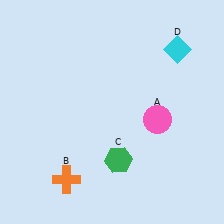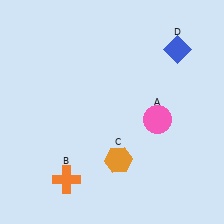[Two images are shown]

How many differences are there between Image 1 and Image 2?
There are 2 differences between the two images.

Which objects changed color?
C changed from green to orange. D changed from cyan to blue.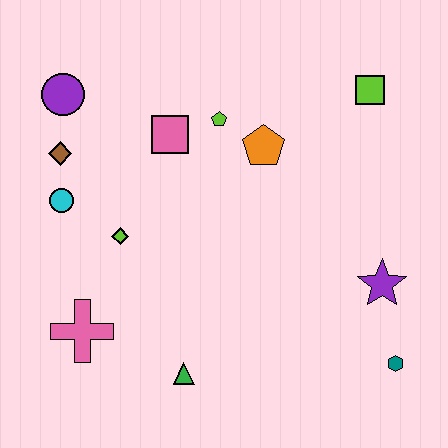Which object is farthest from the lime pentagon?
The teal hexagon is farthest from the lime pentagon.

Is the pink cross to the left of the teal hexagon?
Yes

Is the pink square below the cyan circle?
No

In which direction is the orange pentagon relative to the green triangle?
The orange pentagon is above the green triangle.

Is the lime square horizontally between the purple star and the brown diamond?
Yes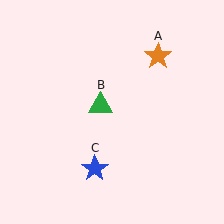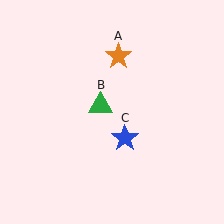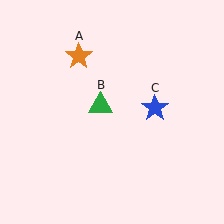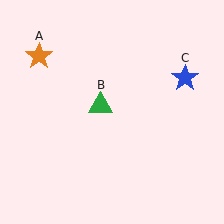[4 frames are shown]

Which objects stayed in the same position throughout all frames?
Green triangle (object B) remained stationary.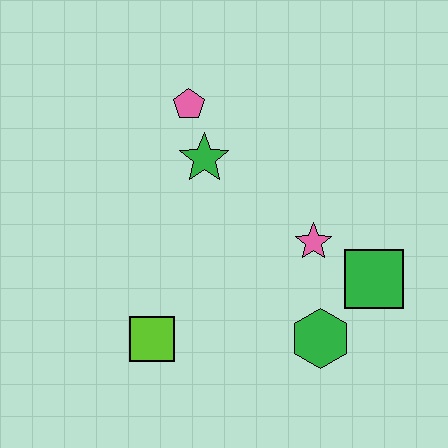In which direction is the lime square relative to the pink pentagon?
The lime square is below the pink pentagon.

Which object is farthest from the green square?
The pink pentagon is farthest from the green square.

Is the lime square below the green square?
Yes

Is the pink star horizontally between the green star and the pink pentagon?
No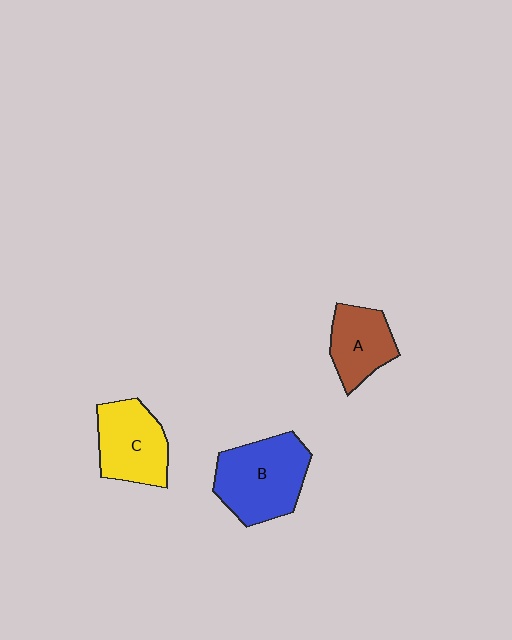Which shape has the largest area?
Shape B (blue).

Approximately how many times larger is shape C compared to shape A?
Approximately 1.2 times.